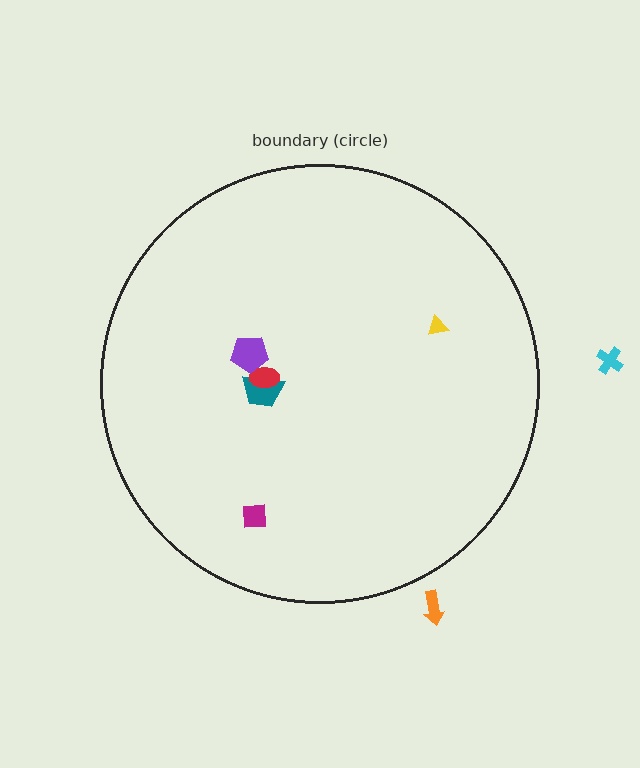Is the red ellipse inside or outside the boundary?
Inside.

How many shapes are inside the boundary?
5 inside, 2 outside.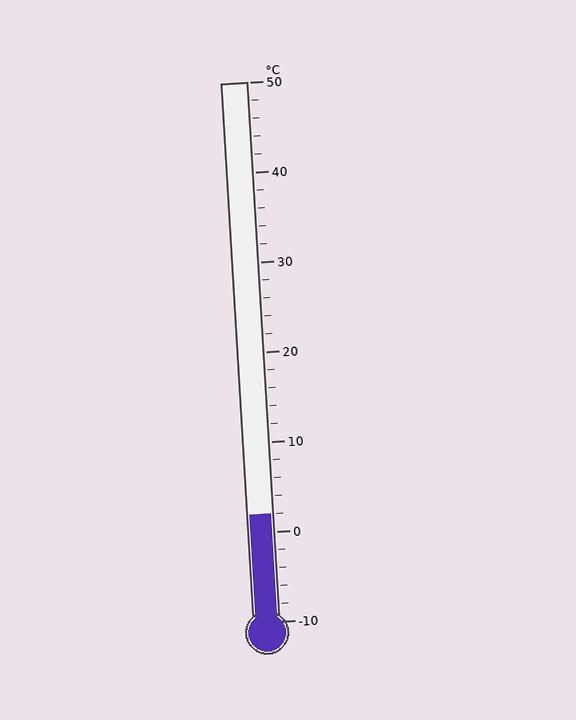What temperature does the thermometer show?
The thermometer shows approximately 2°C.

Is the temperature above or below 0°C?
The temperature is above 0°C.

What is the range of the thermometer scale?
The thermometer scale ranges from -10°C to 50°C.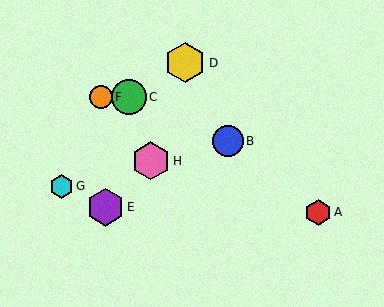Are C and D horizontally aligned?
No, C is at y≈97 and D is at y≈63.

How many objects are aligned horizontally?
2 objects (C, F) are aligned horizontally.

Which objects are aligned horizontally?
Objects C, F are aligned horizontally.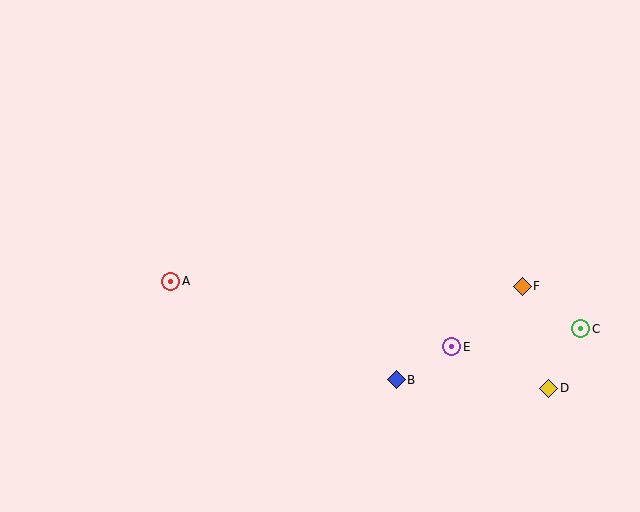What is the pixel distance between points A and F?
The distance between A and F is 352 pixels.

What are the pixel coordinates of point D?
Point D is at (549, 388).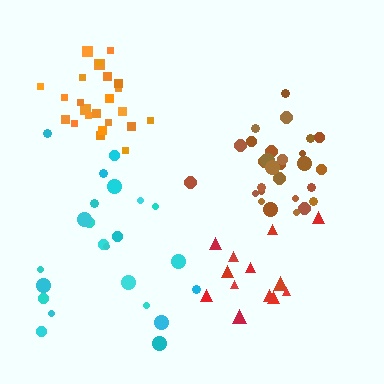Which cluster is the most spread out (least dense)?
Cyan.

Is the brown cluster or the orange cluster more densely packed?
Orange.